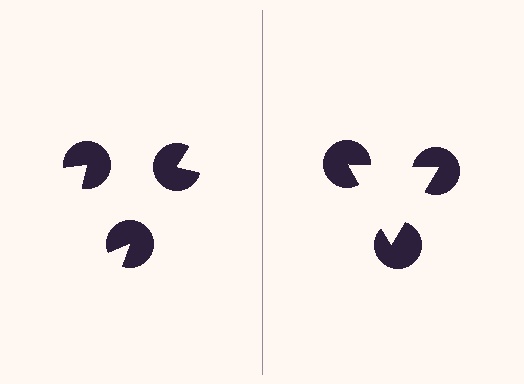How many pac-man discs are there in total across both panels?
6 — 3 on each side.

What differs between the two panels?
The pac-man discs are positioned identically on both sides; only the wedge orientations differ. On the right they align to a triangle; on the left they are misaligned.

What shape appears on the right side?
An illusory triangle.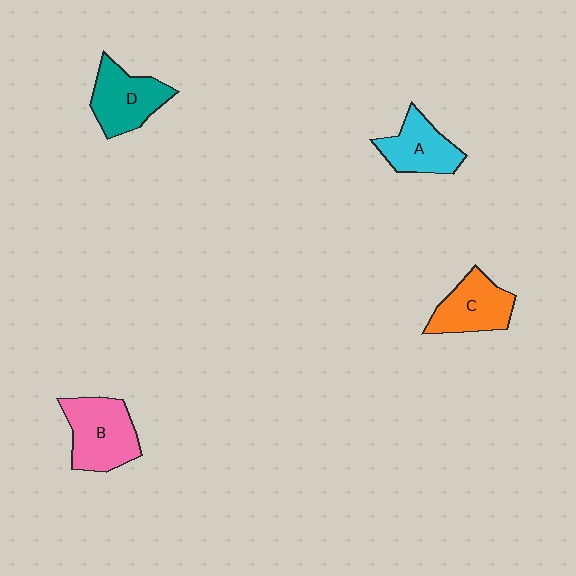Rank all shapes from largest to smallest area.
From largest to smallest: B (pink), D (teal), C (orange), A (cyan).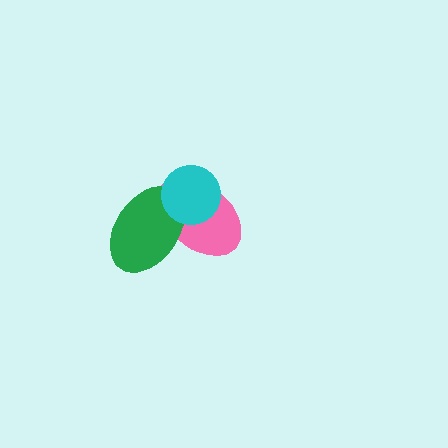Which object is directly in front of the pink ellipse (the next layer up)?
The green ellipse is directly in front of the pink ellipse.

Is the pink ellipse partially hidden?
Yes, it is partially covered by another shape.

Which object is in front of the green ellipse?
The cyan circle is in front of the green ellipse.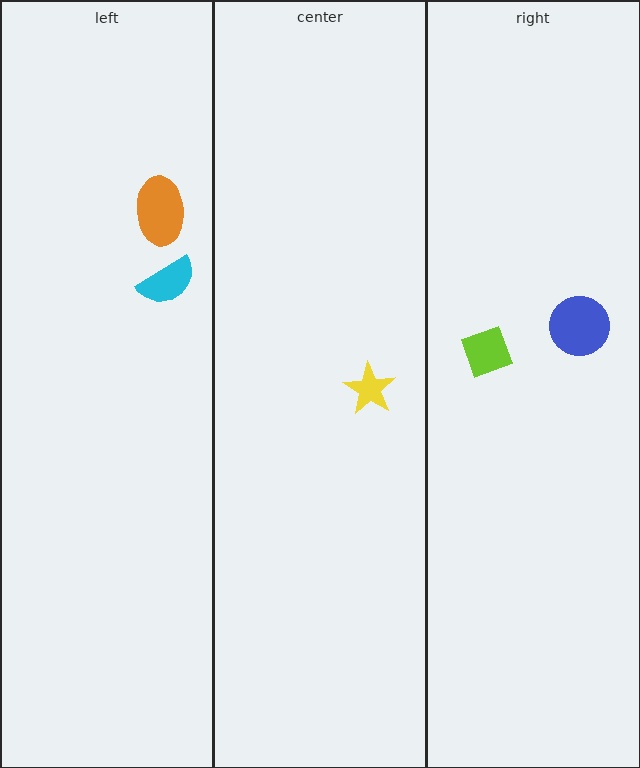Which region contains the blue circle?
The right region.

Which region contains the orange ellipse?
The left region.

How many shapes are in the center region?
1.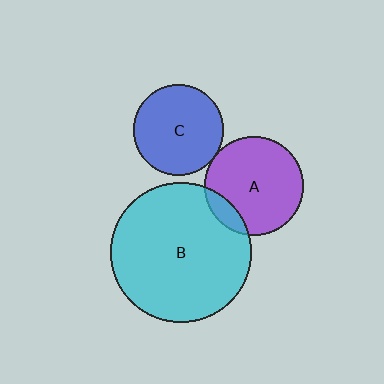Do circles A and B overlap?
Yes.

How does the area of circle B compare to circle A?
Approximately 2.0 times.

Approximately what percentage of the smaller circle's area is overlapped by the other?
Approximately 10%.